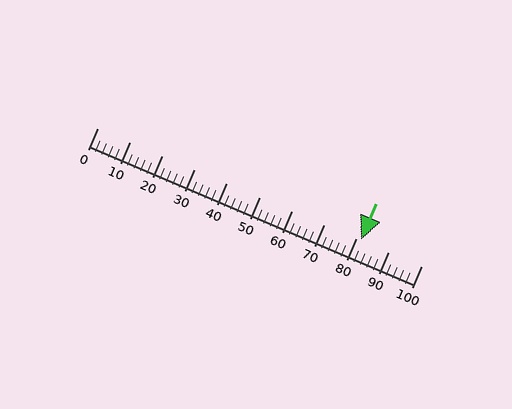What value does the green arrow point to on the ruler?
The green arrow points to approximately 82.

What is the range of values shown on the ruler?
The ruler shows values from 0 to 100.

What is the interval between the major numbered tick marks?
The major tick marks are spaced 10 units apart.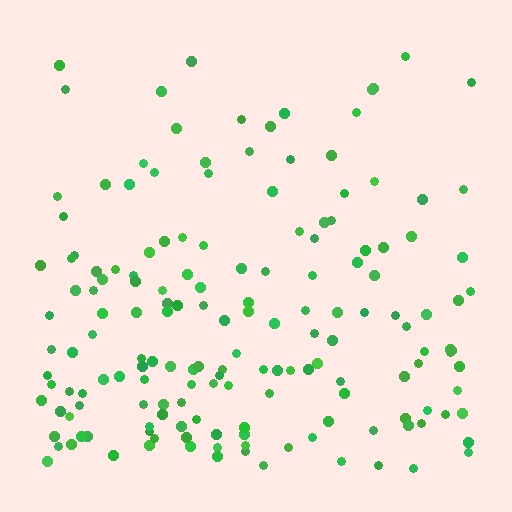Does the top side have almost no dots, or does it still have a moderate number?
Still a moderate number, just noticeably fewer than the bottom.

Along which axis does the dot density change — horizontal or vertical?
Vertical.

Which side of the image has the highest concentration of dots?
The bottom.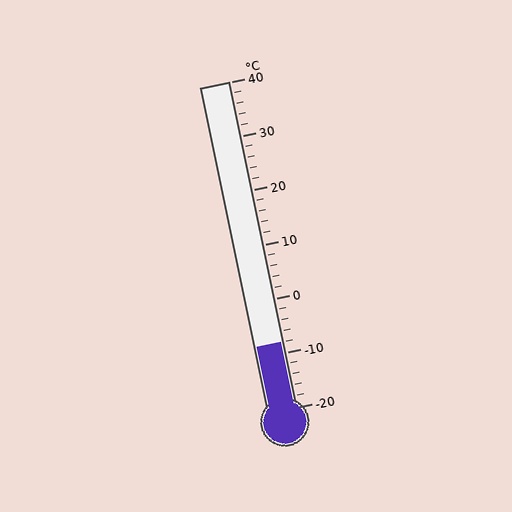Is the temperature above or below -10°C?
The temperature is above -10°C.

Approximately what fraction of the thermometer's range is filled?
The thermometer is filled to approximately 20% of its range.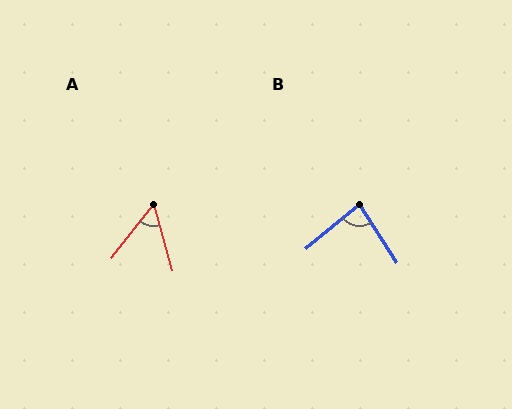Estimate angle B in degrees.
Approximately 84 degrees.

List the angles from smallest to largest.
A (54°), B (84°).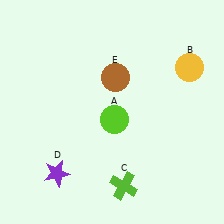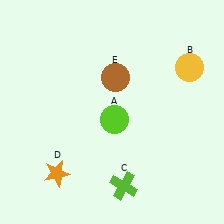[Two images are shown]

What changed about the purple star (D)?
In Image 1, D is purple. In Image 2, it changed to orange.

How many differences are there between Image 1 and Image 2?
There is 1 difference between the two images.